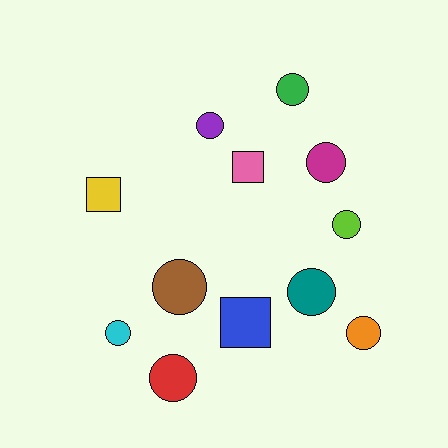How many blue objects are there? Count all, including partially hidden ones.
There is 1 blue object.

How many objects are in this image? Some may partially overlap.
There are 12 objects.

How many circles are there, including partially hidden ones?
There are 9 circles.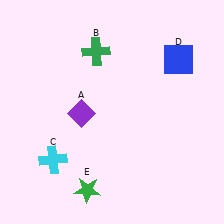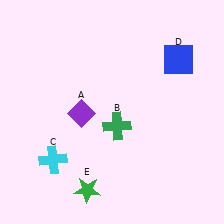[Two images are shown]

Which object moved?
The green cross (B) moved down.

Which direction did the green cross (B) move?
The green cross (B) moved down.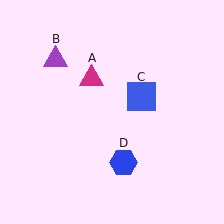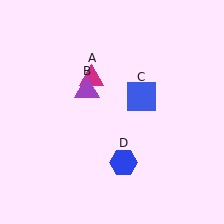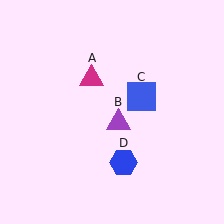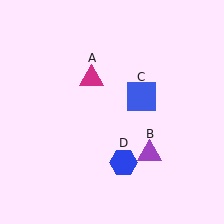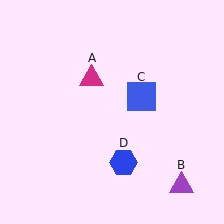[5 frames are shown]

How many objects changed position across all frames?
1 object changed position: purple triangle (object B).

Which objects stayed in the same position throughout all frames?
Magenta triangle (object A) and blue square (object C) and blue hexagon (object D) remained stationary.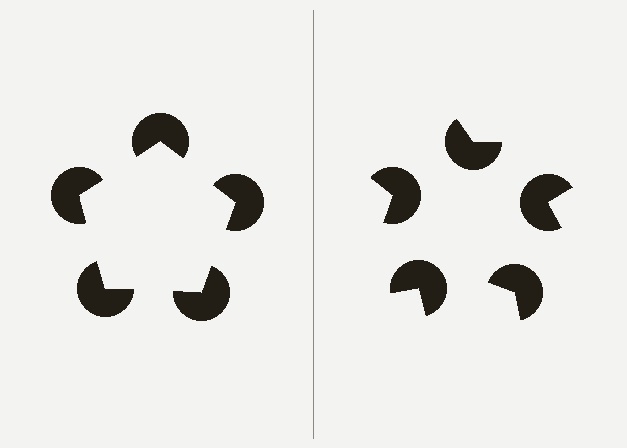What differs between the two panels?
The pac-man discs are positioned identically on both sides; only the wedge orientations differ. On the left they align to a pentagon; on the right they are misaligned.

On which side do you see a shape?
An illusory pentagon appears on the left side. On the right side the wedge cuts are rotated, so no coherent shape forms.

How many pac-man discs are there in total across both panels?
10 — 5 on each side.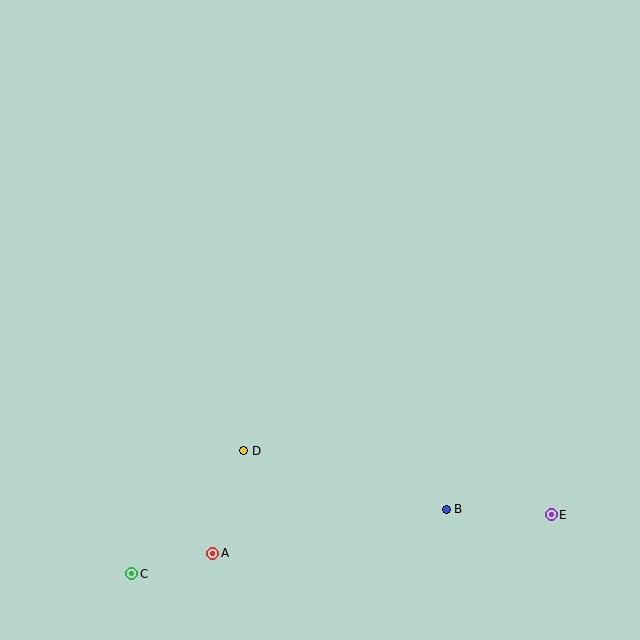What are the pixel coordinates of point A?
Point A is at (213, 553).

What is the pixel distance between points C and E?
The distance between C and E is 423 pixels.